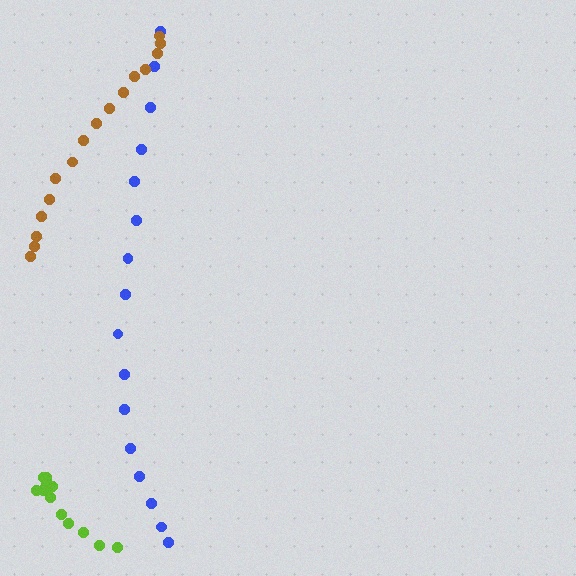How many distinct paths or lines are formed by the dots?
There are 3 distinct paths.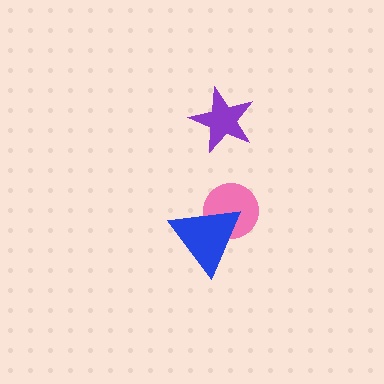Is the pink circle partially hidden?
Yes, it is partially covered by another shape.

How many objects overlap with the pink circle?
1 object overlaps with the pink circle.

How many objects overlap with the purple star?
0 objects overlap with the purple star.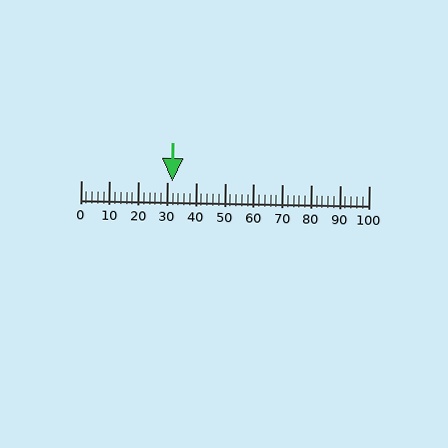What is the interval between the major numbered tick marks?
The major tick marks are spaced 10 units apart.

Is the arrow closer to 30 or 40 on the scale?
The arrow is closer to 30.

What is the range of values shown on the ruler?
The ruler shows values from 0 to 100.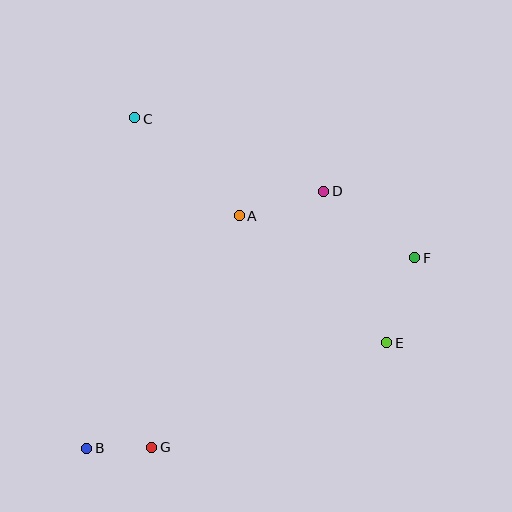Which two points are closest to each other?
Points B and G are closest to each other.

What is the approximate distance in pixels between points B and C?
The distance between B and C is approximately 333 pixels.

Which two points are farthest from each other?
Points B and F are farthest from each other.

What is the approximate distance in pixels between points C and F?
The distance between C and F is approximately 313 pixels.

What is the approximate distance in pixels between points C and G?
The distance between C and G is approximately 329 pixels.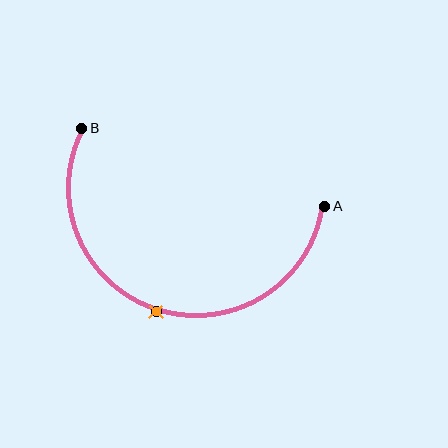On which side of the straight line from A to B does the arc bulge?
The arc bulges below the straight line connecting A and B.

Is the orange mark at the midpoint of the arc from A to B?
Yes. The orange mark lies on the arc at equal arc-length from both A and B — it is the arc midpoint.